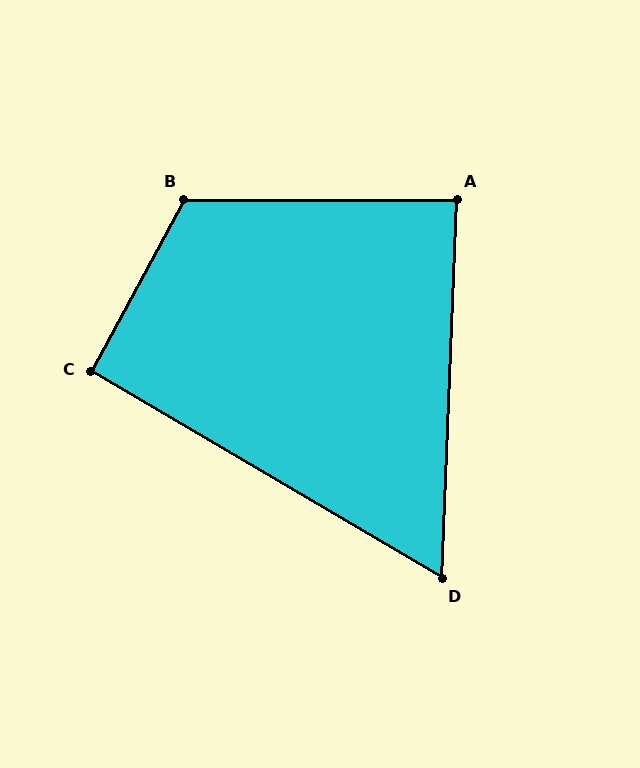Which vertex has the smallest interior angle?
D, at approximately 62 degrees.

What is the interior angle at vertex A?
Approximately 88 degrees (approximately right).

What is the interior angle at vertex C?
Approximately 92 degrees (approximately right).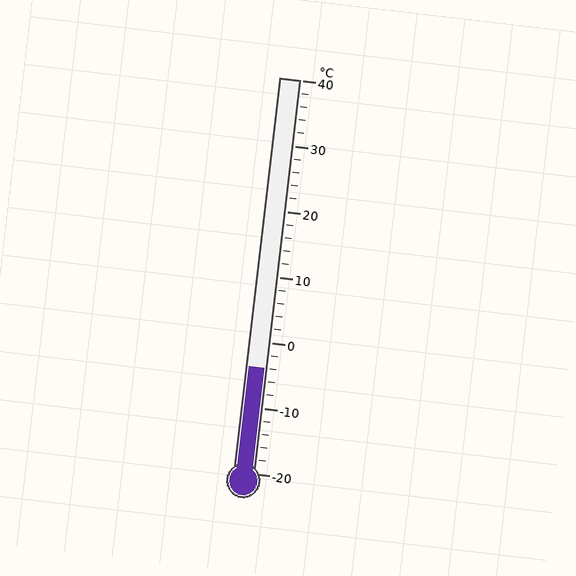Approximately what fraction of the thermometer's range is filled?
The thermometer is filled to approximately 25% of its range.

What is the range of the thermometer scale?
The thermometer scale ranges from -20°C to 40°C.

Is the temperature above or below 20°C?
The temperature is below 20°C.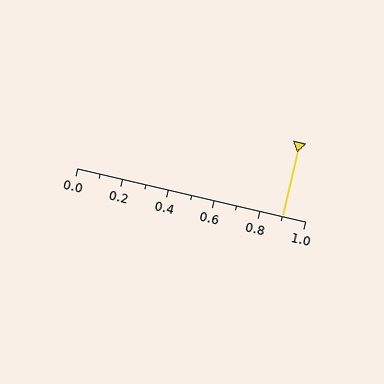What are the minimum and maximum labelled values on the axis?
The axis runs from 0.0 to 1.0.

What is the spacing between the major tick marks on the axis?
The major ticks are spaced 0.2 apart.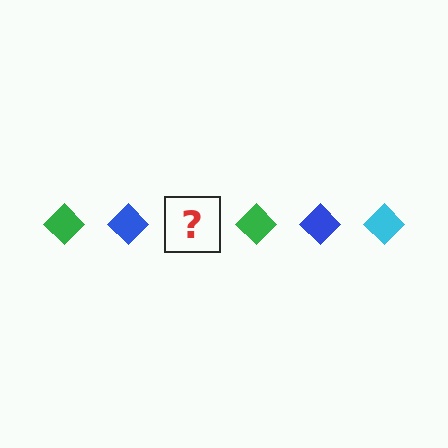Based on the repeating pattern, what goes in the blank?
The blank should be a cyan diamond.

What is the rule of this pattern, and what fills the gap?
The rule is that the pattern cycles through green, blue, cyan diamonds. The gap should be filled with a cyan diamond.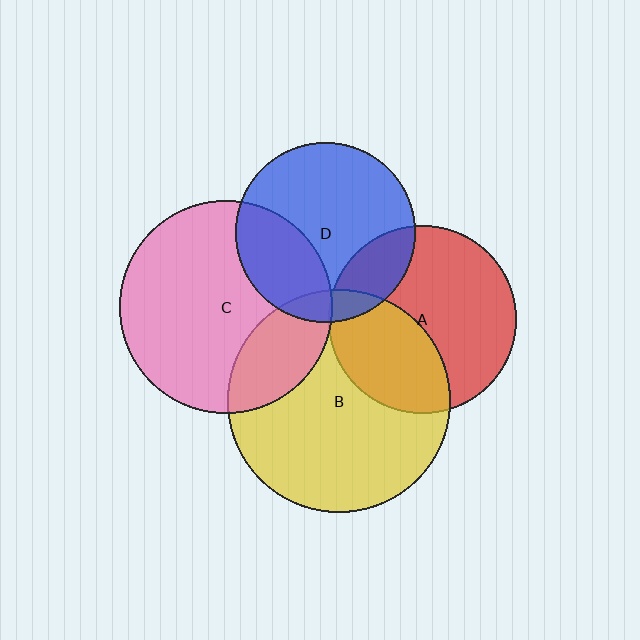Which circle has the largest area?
Circle B (yellow).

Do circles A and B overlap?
Yes.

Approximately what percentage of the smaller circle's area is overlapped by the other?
Approximately 40%.